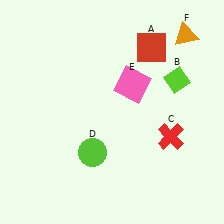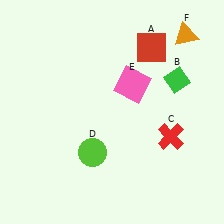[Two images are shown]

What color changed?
The diamond (B) changed from lime in Image 1 to green in Image 2.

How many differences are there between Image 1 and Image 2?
There is 1 difference between the two images.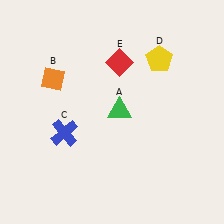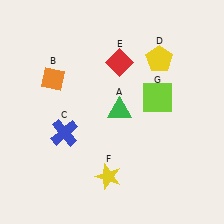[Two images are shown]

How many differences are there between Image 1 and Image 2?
There are 2 differences between the two images.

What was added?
A yellow star (F), a lime square (G) were added in Image 2.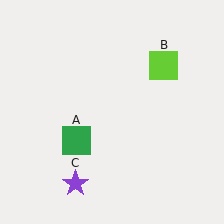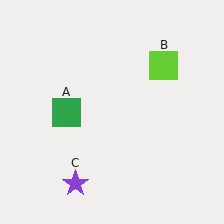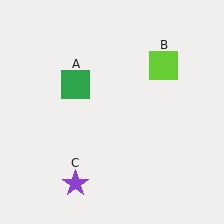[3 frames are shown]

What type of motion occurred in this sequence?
The green square (object A) rotated clockwise around the center of the scene.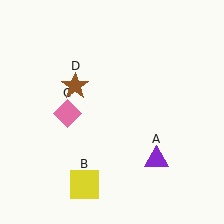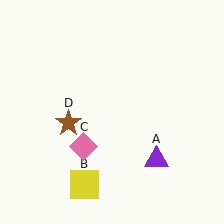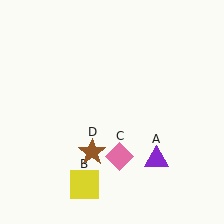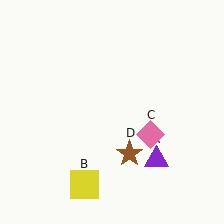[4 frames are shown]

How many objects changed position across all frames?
2 objects changed position: pink diamond (object C), brown star (object D).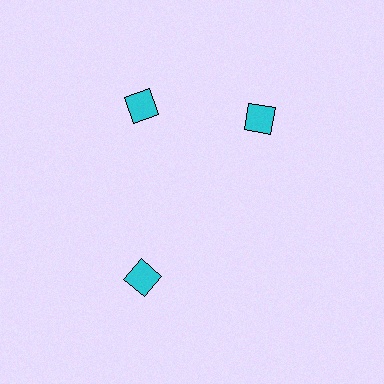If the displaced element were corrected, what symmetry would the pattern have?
It would have 3-fold rotational symmetry — the pattern would map onto itself every 120 degrees.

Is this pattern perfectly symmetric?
No. The 3 cyan diamonds are arranged in a ring, but one element near the 3 o'clock position is rotated out of alignment along the ring, breaking the 3-fold rotational symmetry.